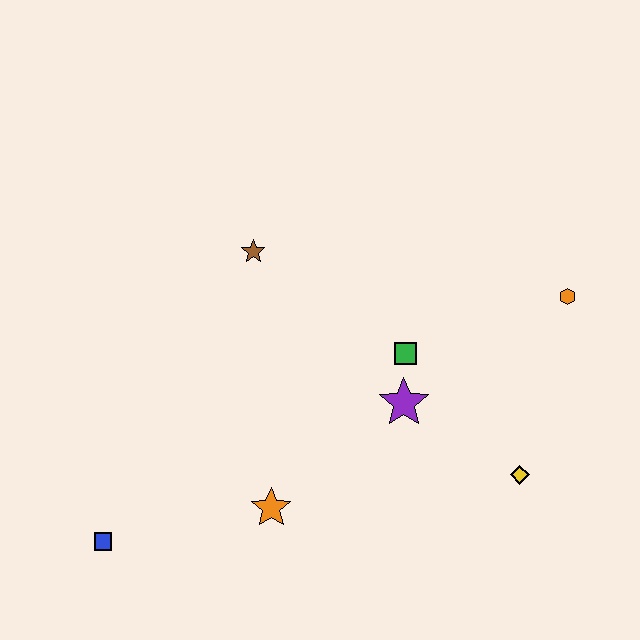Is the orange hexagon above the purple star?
Yes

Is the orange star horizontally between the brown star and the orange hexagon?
Yes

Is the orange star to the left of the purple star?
Yes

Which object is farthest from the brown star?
The yellow diamond is farthest from the brown star.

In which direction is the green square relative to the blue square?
The green square is to the right of the blue square.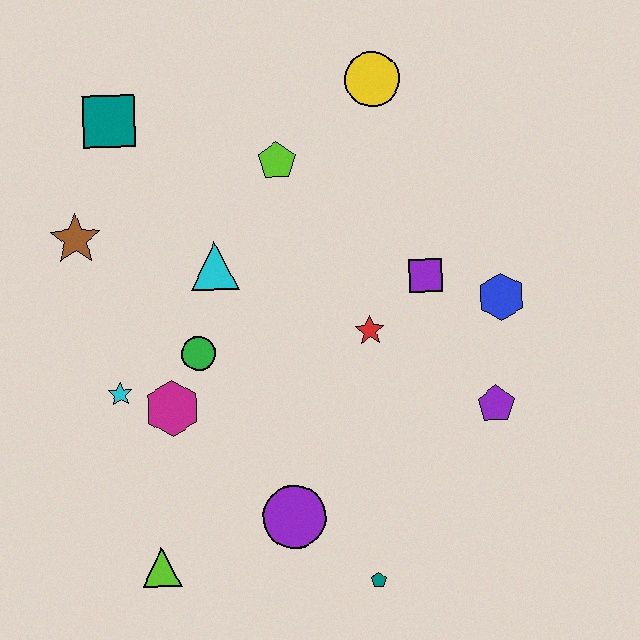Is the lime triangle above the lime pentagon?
No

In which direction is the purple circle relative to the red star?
The purple circle is below the red star.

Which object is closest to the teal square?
The brown star is closest to the teal square.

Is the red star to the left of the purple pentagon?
Yes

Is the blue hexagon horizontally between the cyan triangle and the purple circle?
No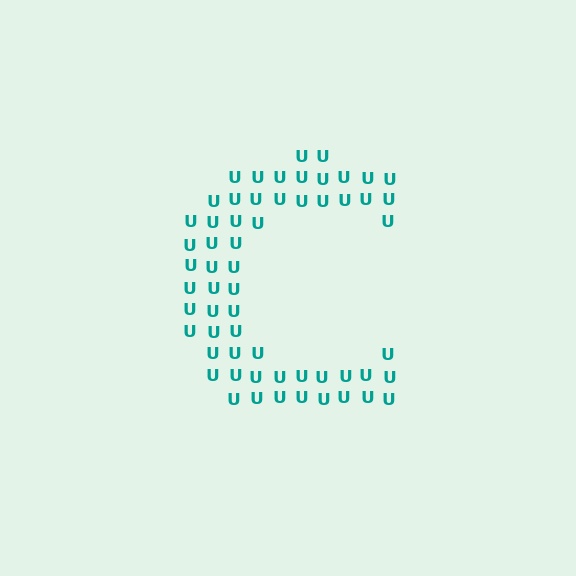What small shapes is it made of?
It is made of small letter U's.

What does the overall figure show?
The overall figure shows the letter C.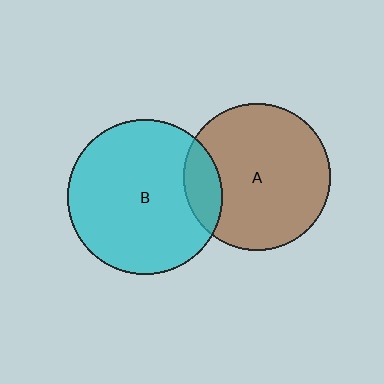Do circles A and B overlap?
Yes.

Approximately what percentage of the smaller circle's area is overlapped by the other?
Approximately 15%.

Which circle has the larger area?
Circle B (cyan).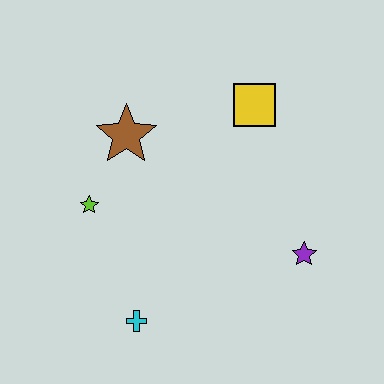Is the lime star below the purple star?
No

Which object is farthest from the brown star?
The purple star is farthest from the brown star.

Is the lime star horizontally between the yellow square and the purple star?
No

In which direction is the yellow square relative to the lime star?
The yellow square is to the right of the lime star.